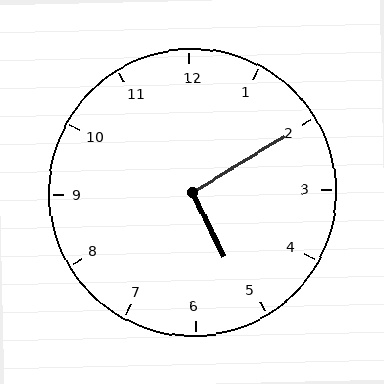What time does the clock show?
5:10.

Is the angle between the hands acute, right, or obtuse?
It is right.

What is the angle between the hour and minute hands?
Approximately 95 degrees.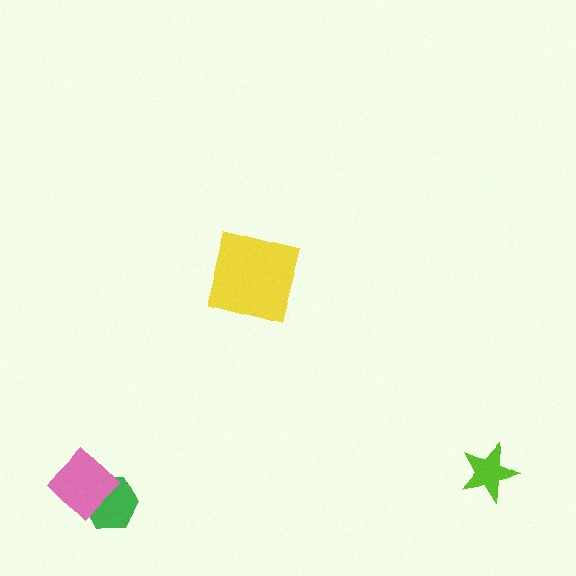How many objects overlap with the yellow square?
0 objects overlap with the yellow square.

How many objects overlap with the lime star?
0 objects overlap with the lime star.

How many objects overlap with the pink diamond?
1 object overlaps with the pink diamond.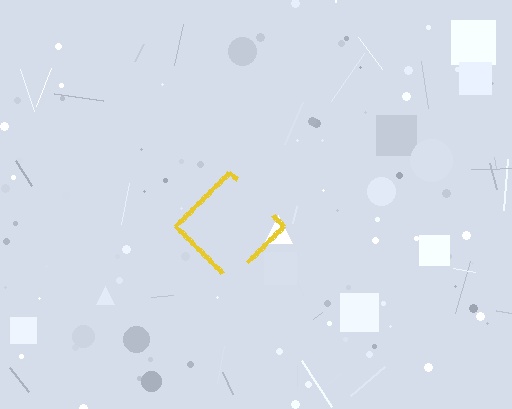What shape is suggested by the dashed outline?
The dashed outline suggests a diamond.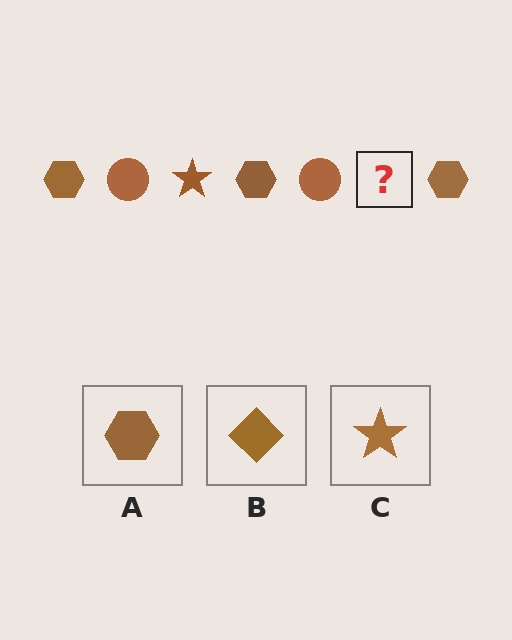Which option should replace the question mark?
Option C.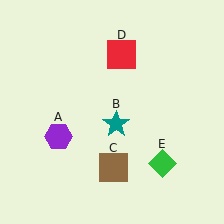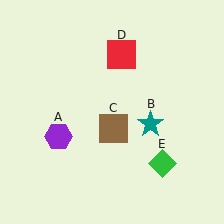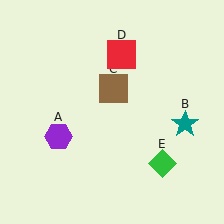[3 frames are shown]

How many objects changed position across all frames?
2 objects changed position: teal star (object B), brown square (object C).